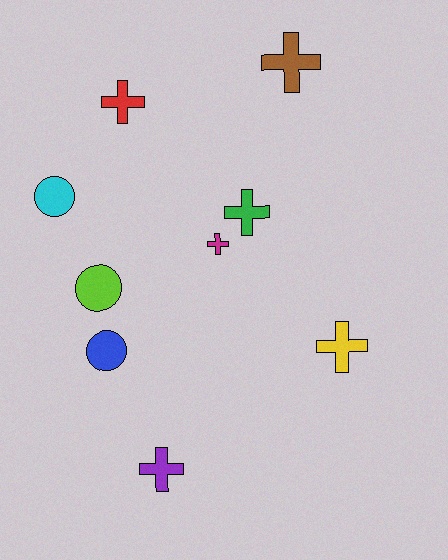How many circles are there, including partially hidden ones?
There are 3 circles.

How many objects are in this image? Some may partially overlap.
There are 9 objects.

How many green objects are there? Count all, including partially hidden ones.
There is 1 green object.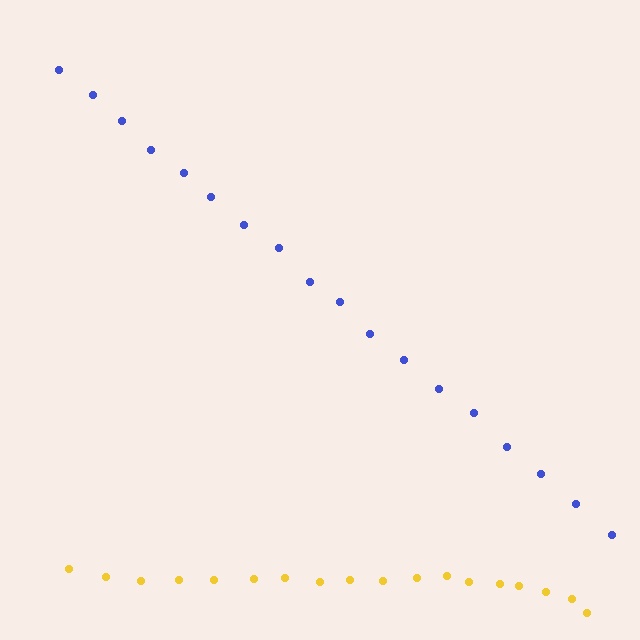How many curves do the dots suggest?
There are 2 distinct paths.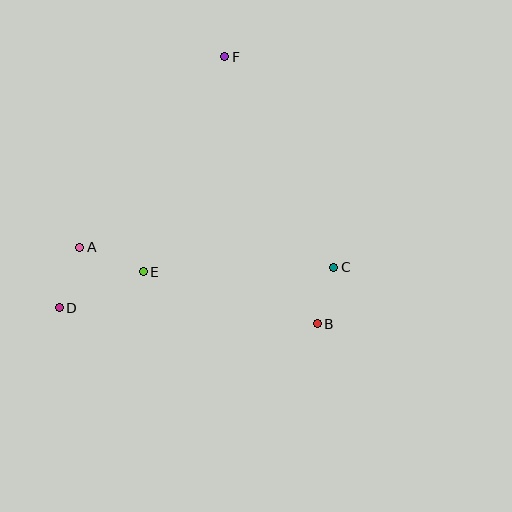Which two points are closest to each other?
Points B and C are closest to each other.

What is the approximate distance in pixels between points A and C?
The distance between A and C is approximately 254 pixels.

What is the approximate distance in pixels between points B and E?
The distance between B and E is approximately 182 pixels.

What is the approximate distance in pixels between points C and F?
The distance between C and F is approximately 237 pixels.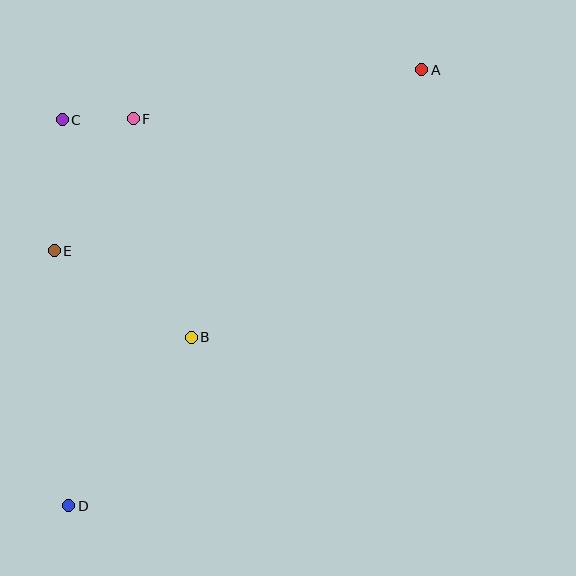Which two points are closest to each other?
Points C and F are closest to each other.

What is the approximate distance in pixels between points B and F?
The distance between B and F is approximately 226 pixels.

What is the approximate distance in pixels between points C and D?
The distance between C and D is approximately 386 pixels.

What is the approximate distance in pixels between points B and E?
The distance between B and E is approximately 162 pixels.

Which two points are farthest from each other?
Points A and D are farthest from each other.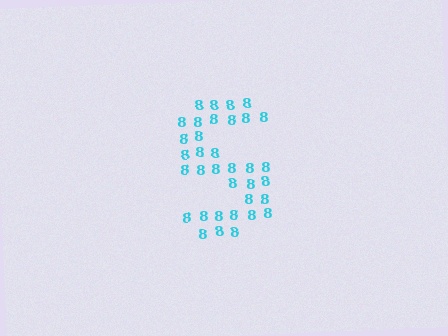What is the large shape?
The large shape is the letter S.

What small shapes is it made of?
It is made of small digit 8's.